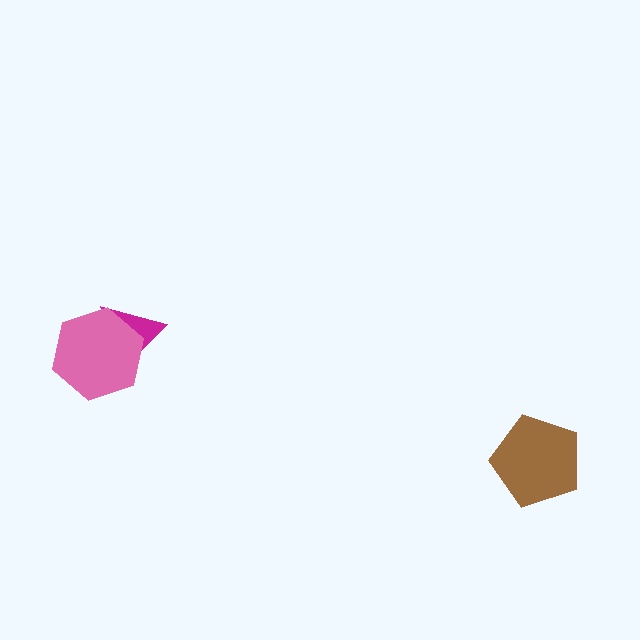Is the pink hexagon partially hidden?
No, no other shape covers it.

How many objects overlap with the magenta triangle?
1 object overlaps with the magenta triangle.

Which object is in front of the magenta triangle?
The pink hexagon is in front of the magenta triangle.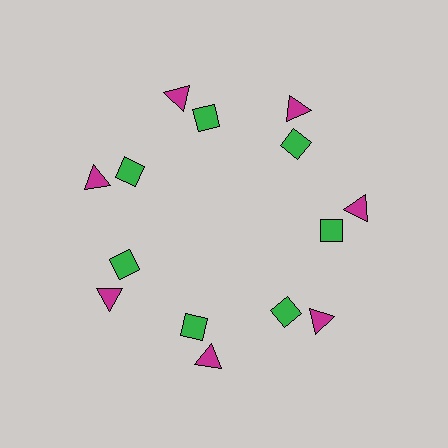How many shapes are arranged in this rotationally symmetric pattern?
There are 14 shapes, arranged in 7 groups of 2.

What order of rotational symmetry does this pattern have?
This pattern has 7-fold rotational symmetry.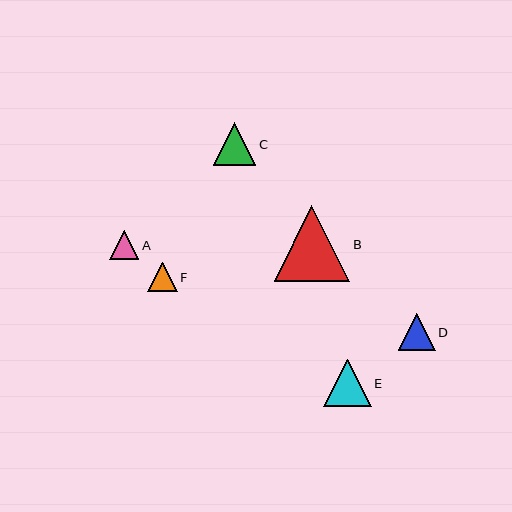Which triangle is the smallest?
Triangle A is the smallest with a size of approximately 29 pixels.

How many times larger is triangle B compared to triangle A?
Triangle B is approximately 2.6 times the size of triangle A.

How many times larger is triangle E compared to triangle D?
Triangle E is approximately 1.3 times the size of triangle D.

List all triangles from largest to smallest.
From largest to smallest: B, E, C, D, F, A.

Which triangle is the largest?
Triangle B is the largest with a size of approximately 75 pixels.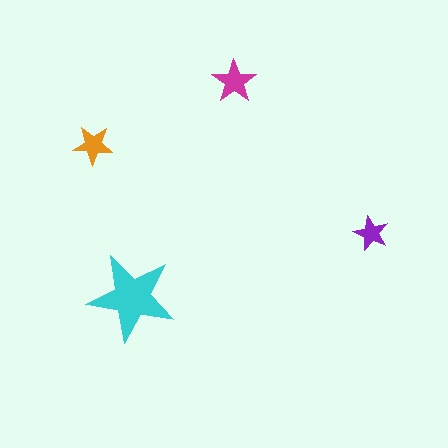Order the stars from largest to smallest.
the cyan one, the magenta one, the orange one, the purple one.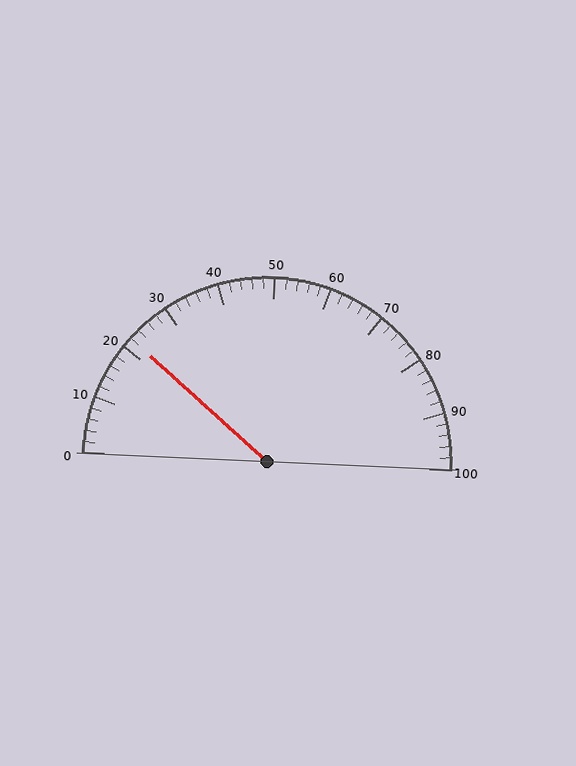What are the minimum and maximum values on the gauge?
The gauge ranges from 0 to 100.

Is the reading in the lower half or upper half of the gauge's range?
The reading is in the lower half of the range (0 to 100).